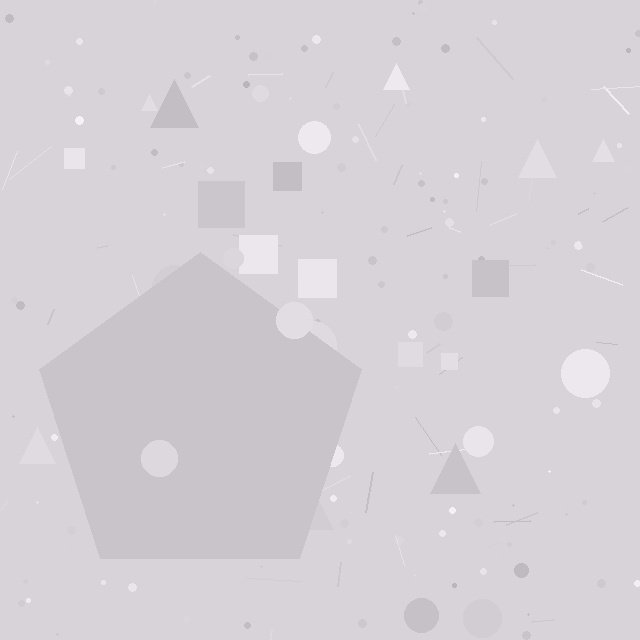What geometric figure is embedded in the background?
A pentagon is embedded in the background.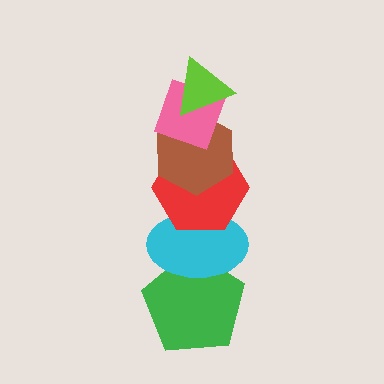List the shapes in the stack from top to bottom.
From top to bottom: the lime triangle, the pink diamond, the brown hexagon, the red hexagon, the cyan ellipse, the green pentagon.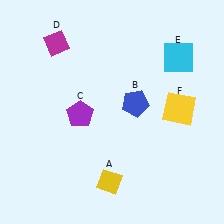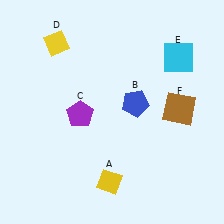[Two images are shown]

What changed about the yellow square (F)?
In Image 1, F is yellow. In Image 2, it changed to brown.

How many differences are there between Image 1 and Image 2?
There are 2 differences between the two images.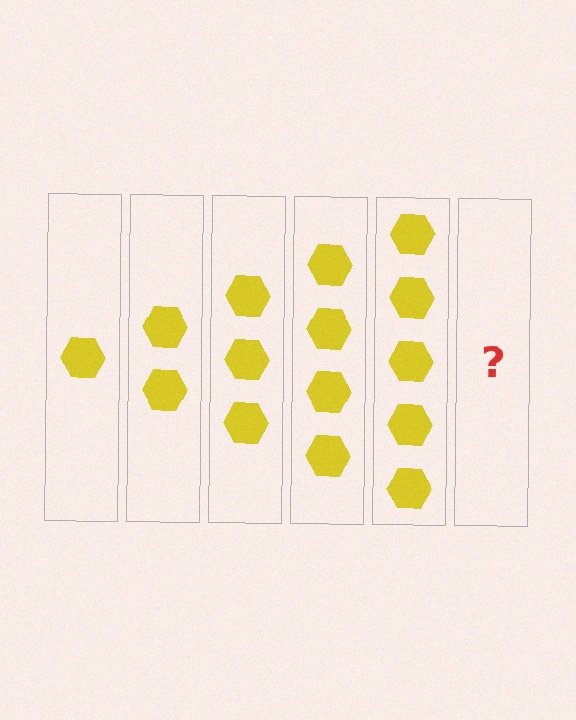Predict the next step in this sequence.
The next step is 6 hexagons.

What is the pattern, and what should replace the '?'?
The pattern is that each step adds one more hexagon. The '?' should be 6 hexagons.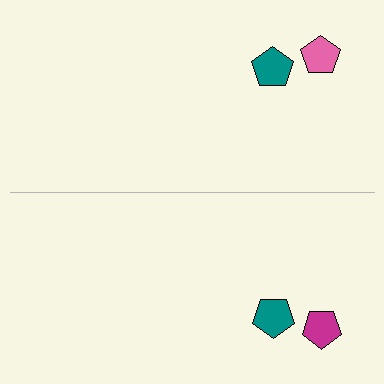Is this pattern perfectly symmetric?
No, the pattern is not perfectly symmetric. The magenta pentagon on the bottom side breaks the symmetry — its mirror counterpart is pink.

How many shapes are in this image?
There are 4 shapes in this image.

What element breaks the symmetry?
The magenta pentagon on the bottom side breaks the symmetry — its mirror counterpart is pink.